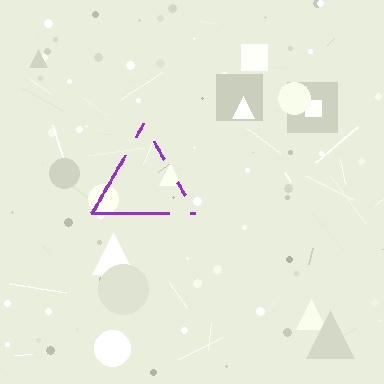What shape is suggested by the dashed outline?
The dashed outline suggests a triangle.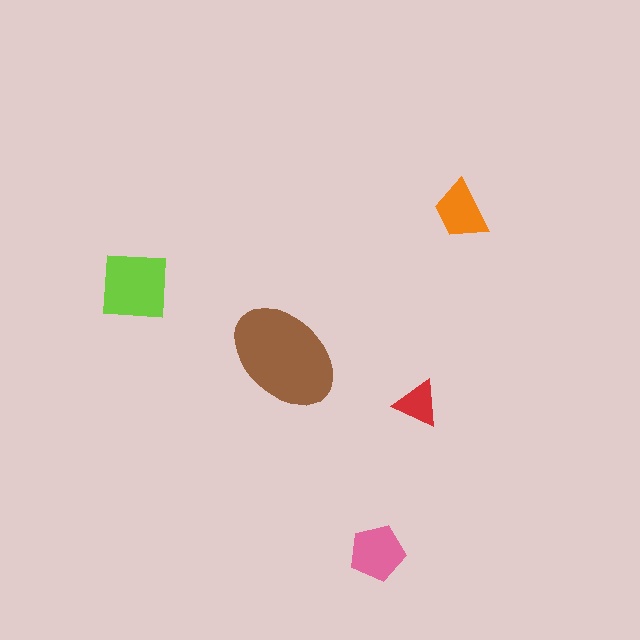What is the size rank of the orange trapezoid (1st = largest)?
4th.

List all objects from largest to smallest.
The brown ellipse, the lime square, the pink pentagon, the orange trapezoid, the red triangle.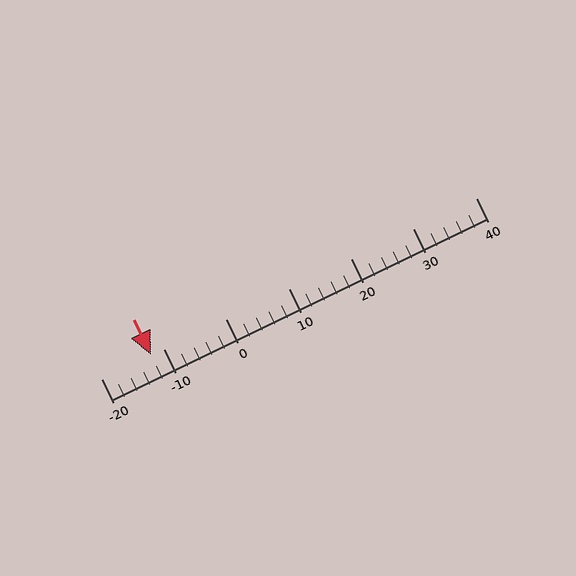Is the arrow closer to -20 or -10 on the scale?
The arrow is closer to -10.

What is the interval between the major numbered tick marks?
The major tick marks are spaced 10 units apart.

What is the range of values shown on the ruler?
The ruler shows values from -20 to 40.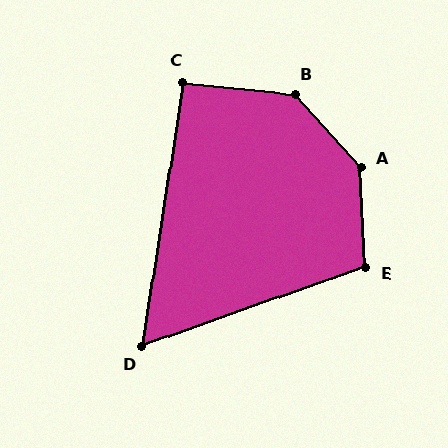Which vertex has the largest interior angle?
A, at approximately 141 degrees.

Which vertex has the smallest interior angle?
D, at approximately 62 degrees.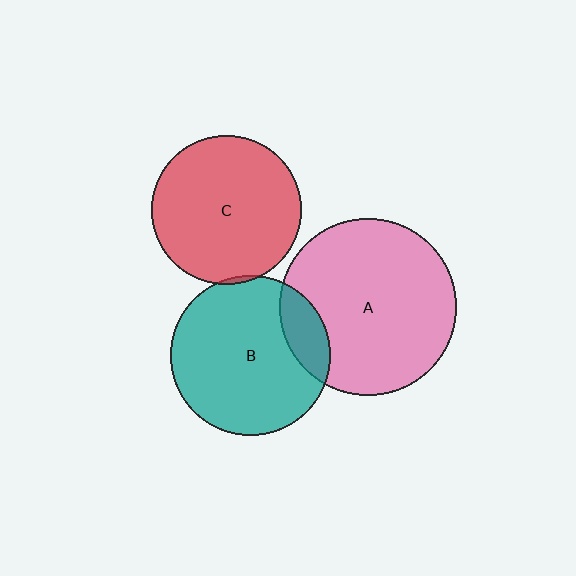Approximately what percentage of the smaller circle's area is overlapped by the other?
Approximately 5%.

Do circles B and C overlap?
Yes.